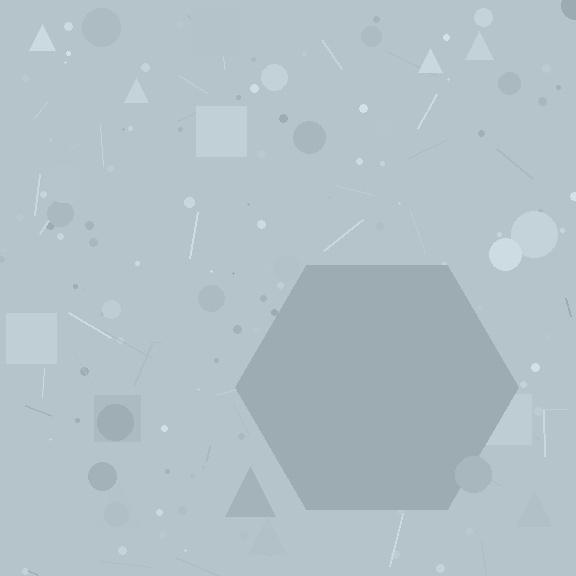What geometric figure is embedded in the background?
A hexagon is embedded in the background.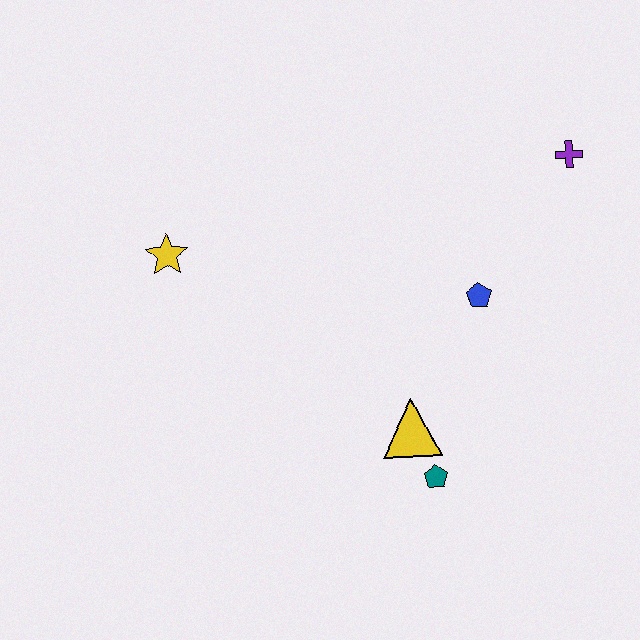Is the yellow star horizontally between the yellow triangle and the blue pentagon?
No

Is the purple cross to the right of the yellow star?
Yes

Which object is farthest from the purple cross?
The yellow star is farthest from the purple cross.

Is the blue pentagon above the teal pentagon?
Yes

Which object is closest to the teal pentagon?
The yellow triangle is closest to the teal pentagon.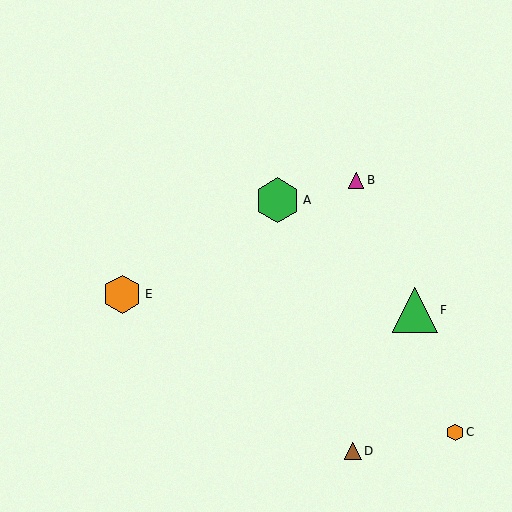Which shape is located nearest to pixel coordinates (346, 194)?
The magenta triangle (labeled B) at (356, 180) is nearest to that location.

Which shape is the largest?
The green triangle (labeled F) is the largest.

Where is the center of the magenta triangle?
The center of the magenta triangle is at (356, 180).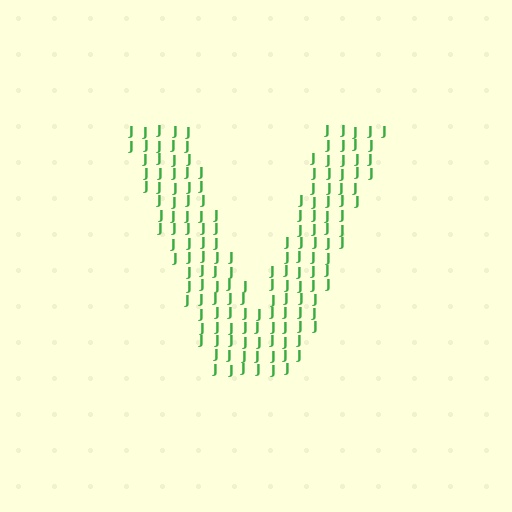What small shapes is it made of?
It is made of small letter J's.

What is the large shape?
The large shape is the letter V.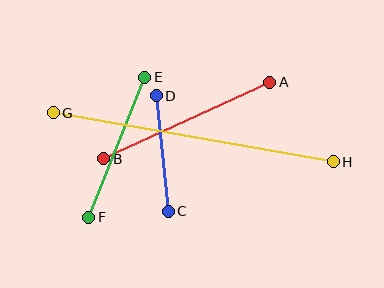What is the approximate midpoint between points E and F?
The midpoint is at approximately (117, 147) pixels.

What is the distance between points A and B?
The distance is approximately 183 pixels.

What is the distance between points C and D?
The distance is approximately 116 pixels.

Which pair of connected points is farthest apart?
Points G and H are farthest apart.